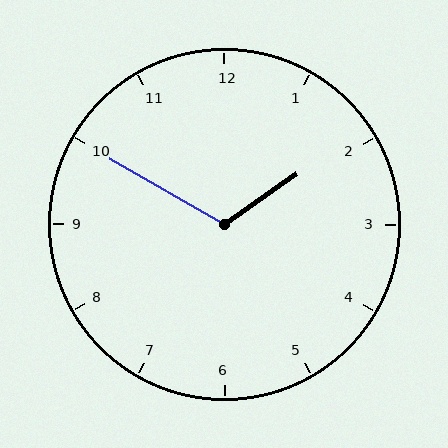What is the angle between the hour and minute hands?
Approximately 115 degrees.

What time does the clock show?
1:50.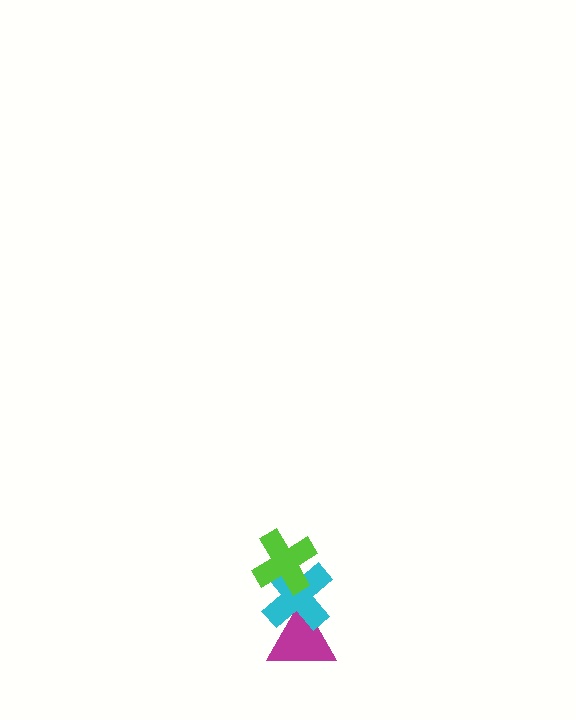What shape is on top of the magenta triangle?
The cyan cross is on top of the magenta triangle.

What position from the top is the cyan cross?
The cyan cross is 2nd from the top.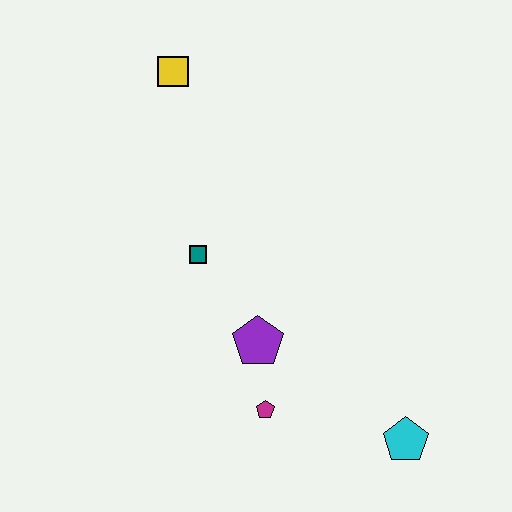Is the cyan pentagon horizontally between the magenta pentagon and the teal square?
No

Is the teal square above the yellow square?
No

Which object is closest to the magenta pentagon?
The purple pentagon is closest to the magenta pentagon.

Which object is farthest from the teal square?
The cyan pentagon is farthest from the teal square.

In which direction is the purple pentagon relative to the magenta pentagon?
The purple pentagon is above the magenta pentagon.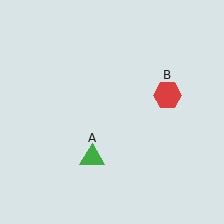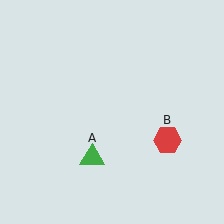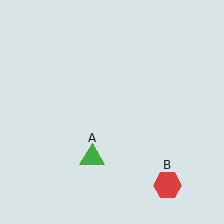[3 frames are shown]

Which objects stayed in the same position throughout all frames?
Green triangle (object A) remained stationary.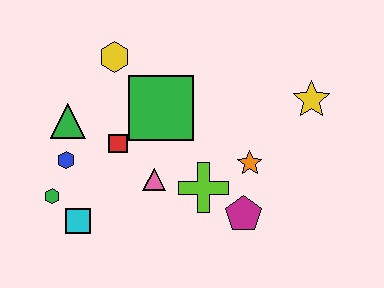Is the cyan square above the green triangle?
No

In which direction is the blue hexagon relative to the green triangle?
The blue hexagon is below the green triangle.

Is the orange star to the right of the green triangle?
Yes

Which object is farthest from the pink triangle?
The yellow star is farthest from the pink triangle.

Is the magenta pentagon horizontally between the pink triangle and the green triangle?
No